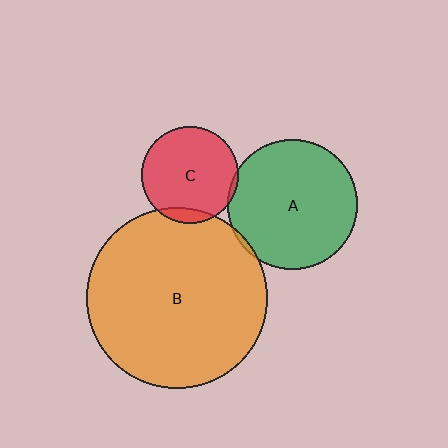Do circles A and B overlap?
Yes.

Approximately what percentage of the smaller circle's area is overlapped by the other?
Approximately 5%.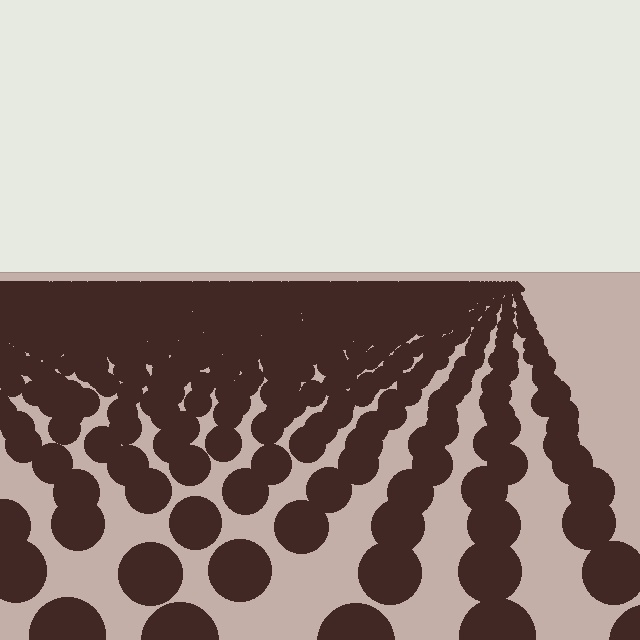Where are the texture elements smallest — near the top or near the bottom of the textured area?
Near the top.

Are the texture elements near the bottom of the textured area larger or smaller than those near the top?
Larger. Near the bottom, elements are closer to the viewer and appear at a bigger on-screen size.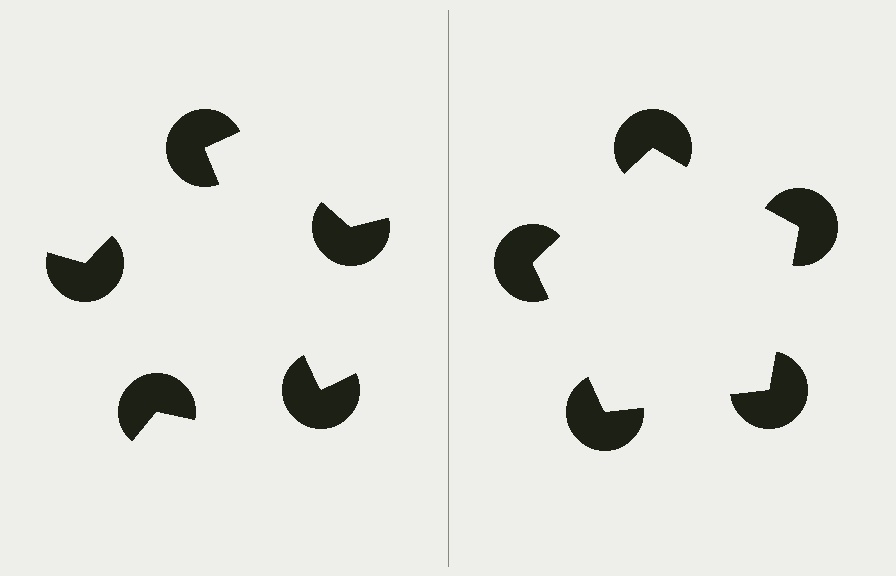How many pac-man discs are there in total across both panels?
10 — 5 on each side.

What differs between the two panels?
The pac-man discs are positioned identically on both sides; only the wedge orientations differ. On the right they align to a pentagon; on the left they are misaligned.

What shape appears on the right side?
An illusory pentagon.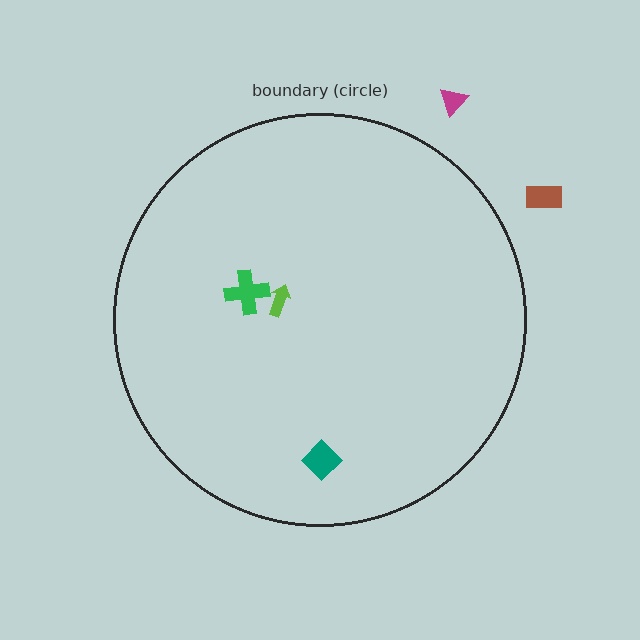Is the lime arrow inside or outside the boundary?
Inside.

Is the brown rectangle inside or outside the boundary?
Outside.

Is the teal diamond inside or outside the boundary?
Inside.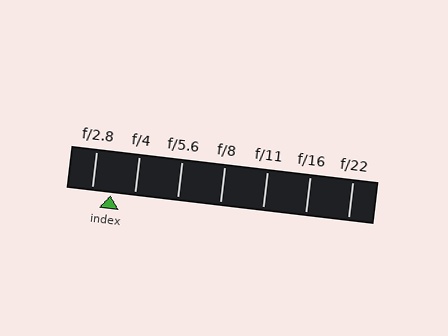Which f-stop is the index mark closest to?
The index mark is closest to f/2.8.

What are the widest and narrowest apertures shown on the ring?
The widest aperture shown is f/2.8 and the narrowest is f/22.